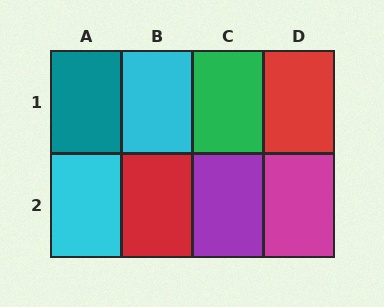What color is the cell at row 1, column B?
Cyan.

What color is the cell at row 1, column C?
Green.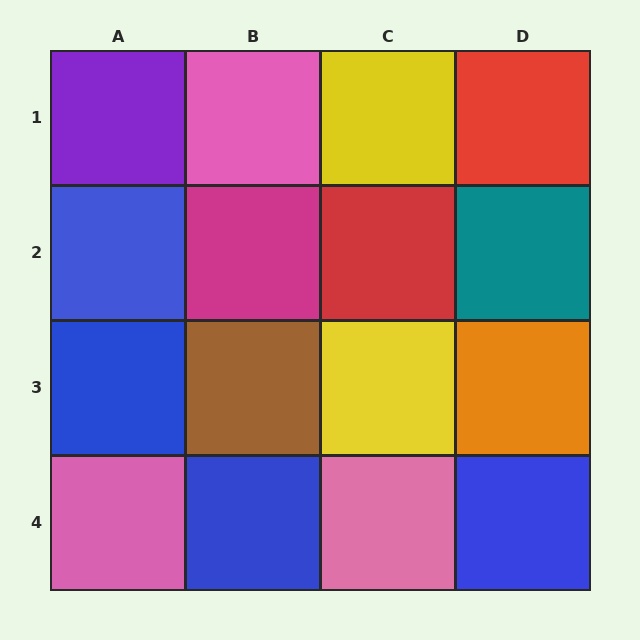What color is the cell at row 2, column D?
Teal.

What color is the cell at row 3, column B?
Brown.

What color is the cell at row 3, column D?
Orange.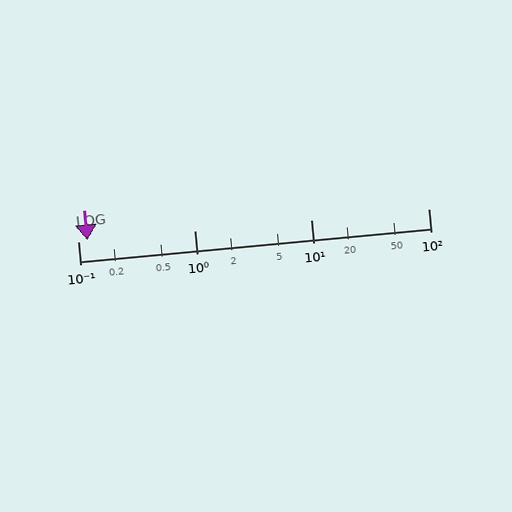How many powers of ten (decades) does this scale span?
The scale spans 3 decades, from 0.1 to 100.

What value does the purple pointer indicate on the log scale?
The pointer indicates approximately 0.12.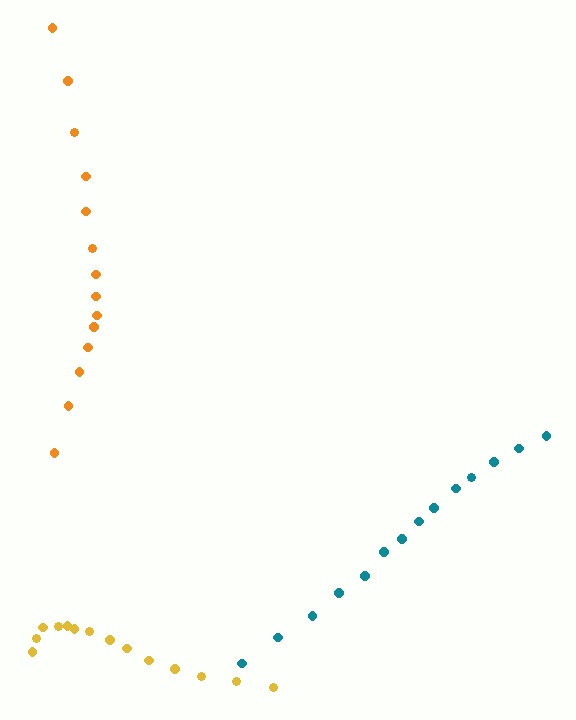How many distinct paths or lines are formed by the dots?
There are 3 distinct paths.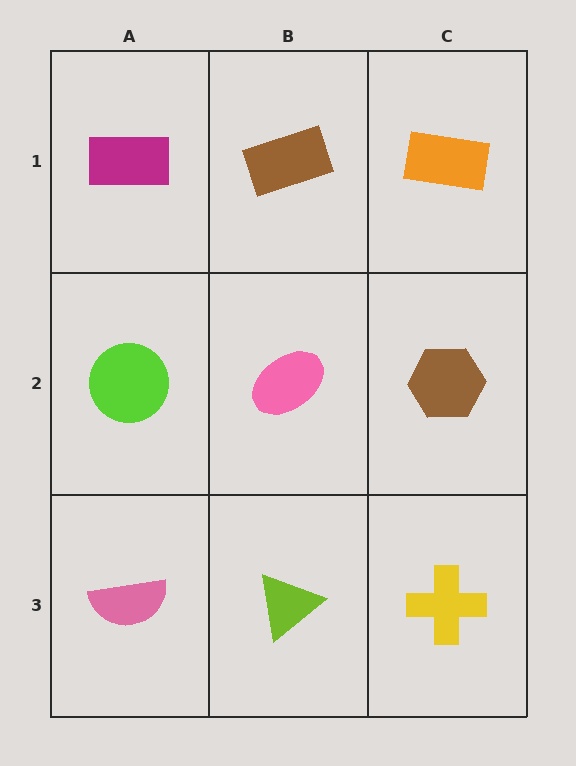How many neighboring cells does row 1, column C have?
2.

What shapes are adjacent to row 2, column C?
An orange rectangle (row 1, column C), a yellow cross (row 3, column C), a pink ellipse (row 2, column B).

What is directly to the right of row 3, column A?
A lime triangle.